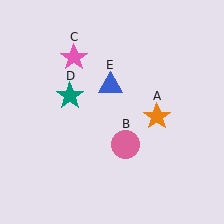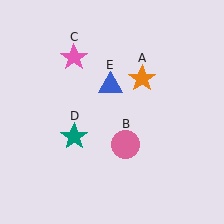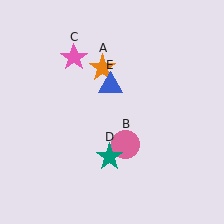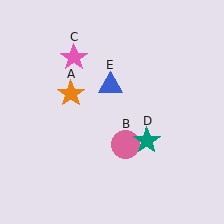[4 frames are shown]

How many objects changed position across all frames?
2 objects changed position: orange star (object A), teal star (object D).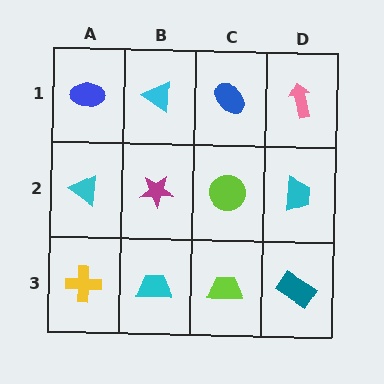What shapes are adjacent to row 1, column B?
A magenta star (row 2, column B), a blue ellipse (row 1, column A), a blue ellipse (row 1, column C).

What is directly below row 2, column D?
A teal rectangle.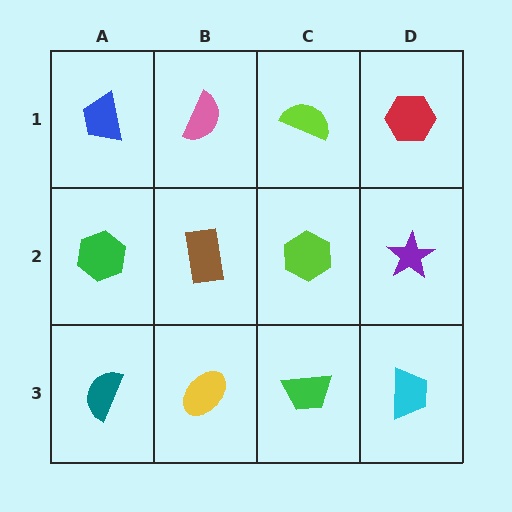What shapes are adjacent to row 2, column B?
A pink semicircle (row 1, column B), a yellow ellipse (row 3, column B), a green hexagon (row 2, column A), a lime hexagon (row 2, column C).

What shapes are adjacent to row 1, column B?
A brown rectangle (row 2, column B), a blue trapezoid (row 1, column A), a lime semicircle (row 1, column C).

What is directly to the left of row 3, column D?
A green trapezoid.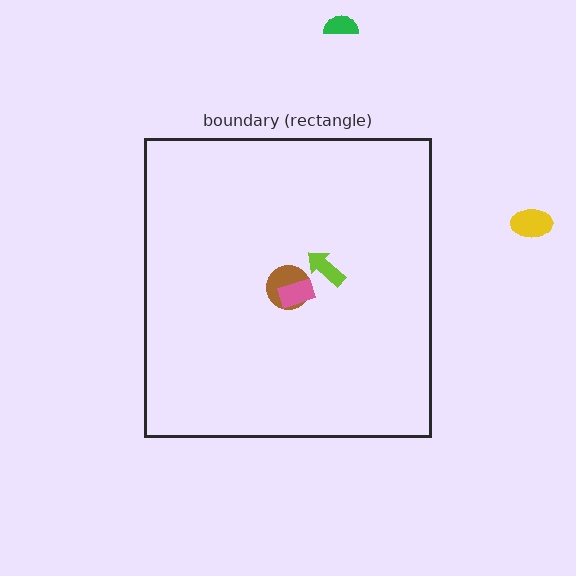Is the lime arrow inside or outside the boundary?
Inside.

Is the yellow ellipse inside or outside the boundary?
Outside.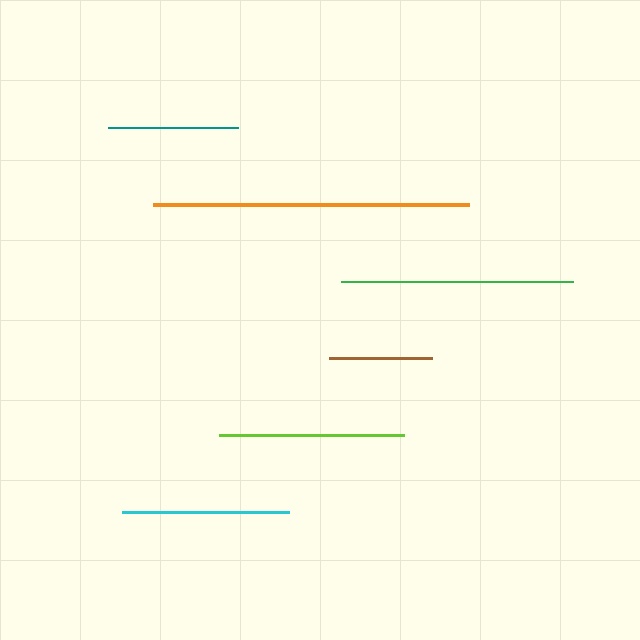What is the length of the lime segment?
The lime segment is approximately 185 pixels long.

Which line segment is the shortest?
The brown line is the shortest at approximately 103 pixels.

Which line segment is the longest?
The orange line is the longest at approximately 317 pixels.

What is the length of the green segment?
The green segment is approximately 232 pixels long.